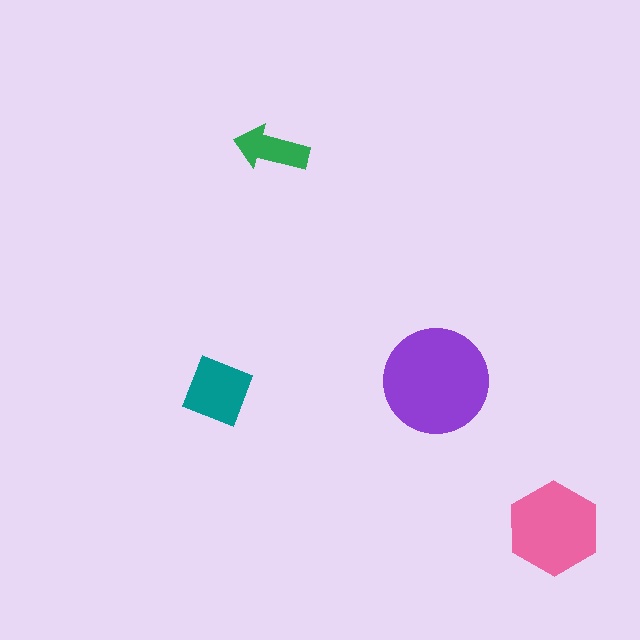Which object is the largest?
The purple circle.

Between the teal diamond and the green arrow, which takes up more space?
The teal diamond.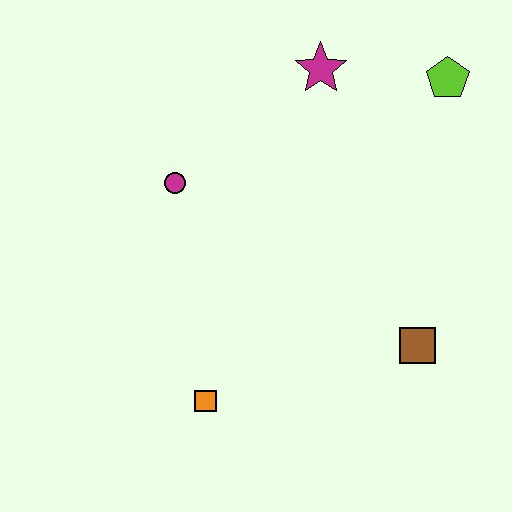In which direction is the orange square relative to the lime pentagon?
The orange square is below the lime pentagon.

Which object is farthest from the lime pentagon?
The orange square is farthest from the lime pentagon.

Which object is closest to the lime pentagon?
The magenta star is closest to the lime pentagon.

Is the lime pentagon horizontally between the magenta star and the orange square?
No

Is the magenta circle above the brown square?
Yes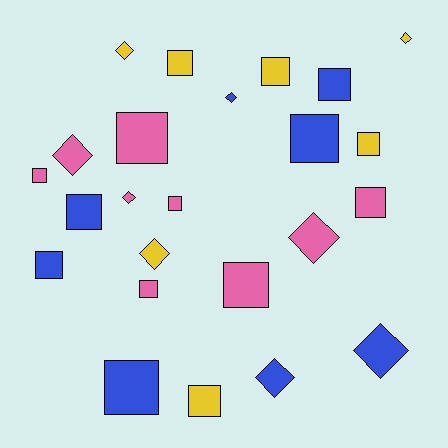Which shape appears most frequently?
Square, with 15 objects.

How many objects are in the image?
There are 24 objects.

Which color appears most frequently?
Pink, with 9 objects.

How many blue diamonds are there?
There are 3 blue diamonds.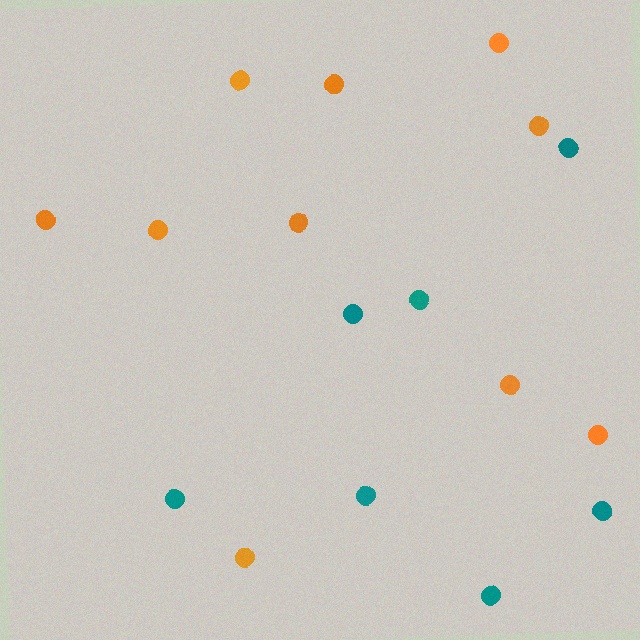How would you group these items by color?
There are 2 groups: one group of teal circles (7) and one group of orange circles (10).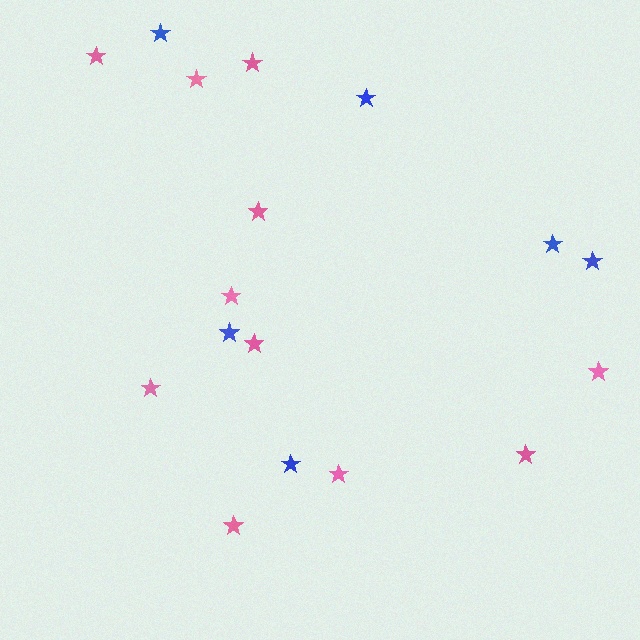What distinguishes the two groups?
There are 2 groups: one group of blue stars (6) and one group of pink stars (11).